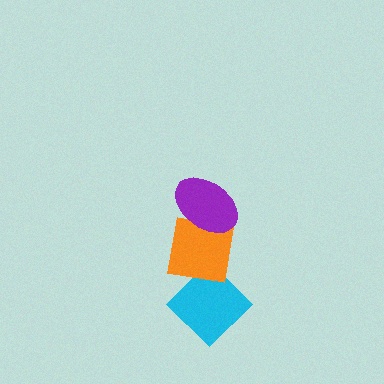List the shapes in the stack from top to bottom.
From top to bottom: the purple ellipse, the orange square, the cyan diamond.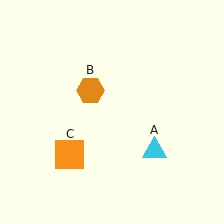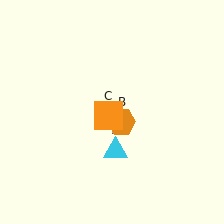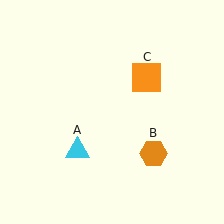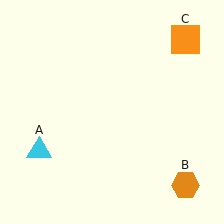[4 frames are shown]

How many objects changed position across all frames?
3 objects changed position: cyan triangle (object A), orange hexagon (object B), orange square (object C).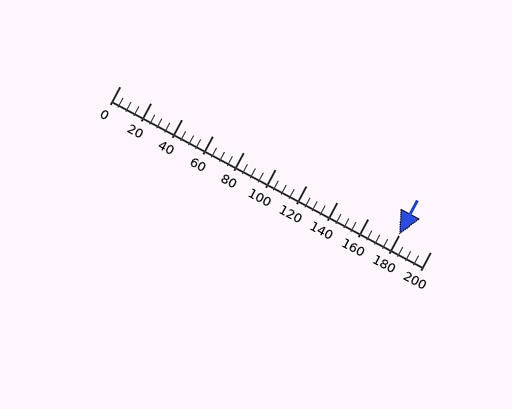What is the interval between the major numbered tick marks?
The major tick marks are spaced 20 units apart.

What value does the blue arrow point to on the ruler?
The blue arrow points to approximately 180.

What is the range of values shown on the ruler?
The ruler shows values from 0 to 200.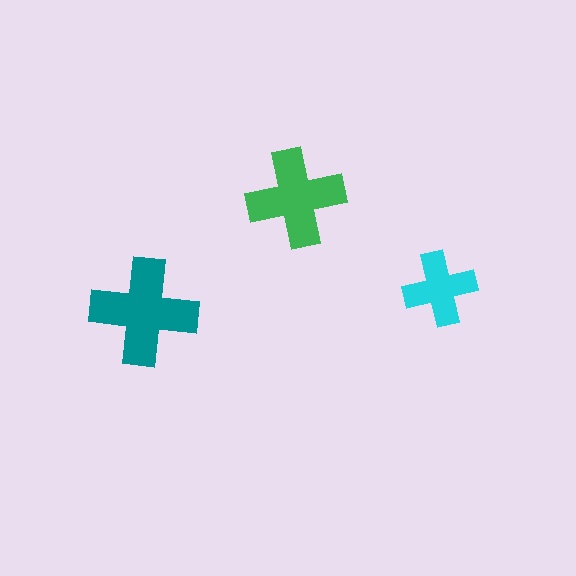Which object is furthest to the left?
The teal cross is leftmost.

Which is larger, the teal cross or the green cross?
The teal one.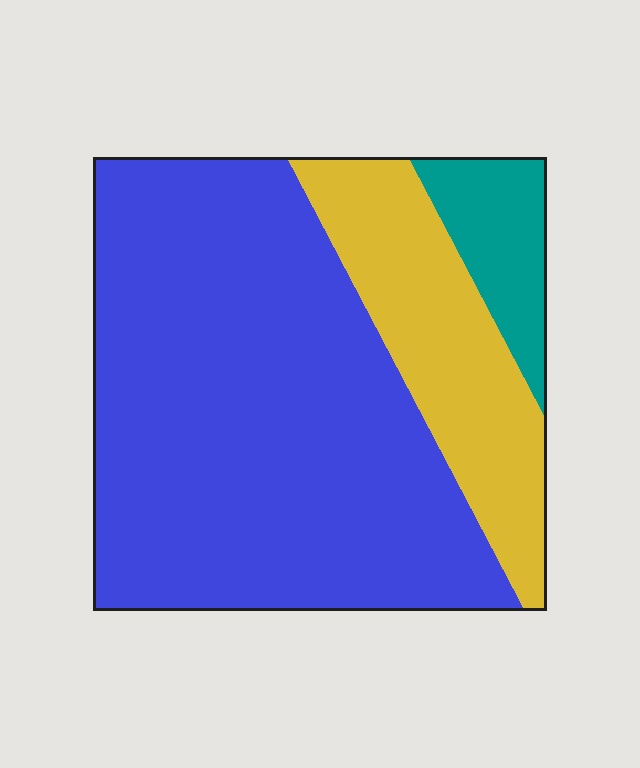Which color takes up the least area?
Teal, at roughly 10%.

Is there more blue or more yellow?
Blue.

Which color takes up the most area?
Blue, at roughly 70%.